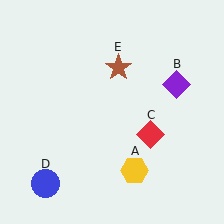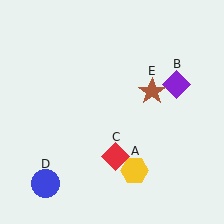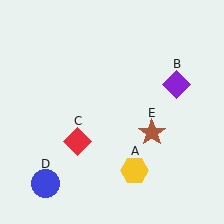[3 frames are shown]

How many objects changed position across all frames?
2 objects changed position: red diamond (object C), brown star (object E).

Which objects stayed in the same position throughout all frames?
Yellow hexagon (object A) and purple diamond (object B) and blue circle (object D) remained stationary.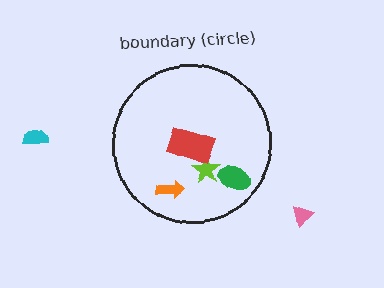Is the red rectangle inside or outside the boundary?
Inside.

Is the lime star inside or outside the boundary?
Inside.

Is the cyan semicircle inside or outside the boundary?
Outside.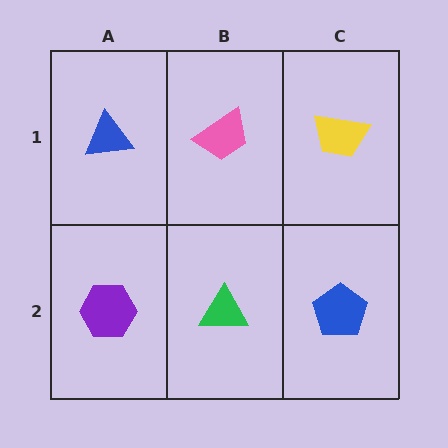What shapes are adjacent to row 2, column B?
A pink trapezoid (row 1, column B), a purple hexagon (row 2, column A), a blue pentagon (row 2, column C).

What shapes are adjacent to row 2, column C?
A yellow trapezoid (row 1, column C), a green triangle (row 2, column B).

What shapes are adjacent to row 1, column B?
A green triangle (row 2, column B), a blue triangle (row 1, column A), a yellow trapezoid (row 1, column C).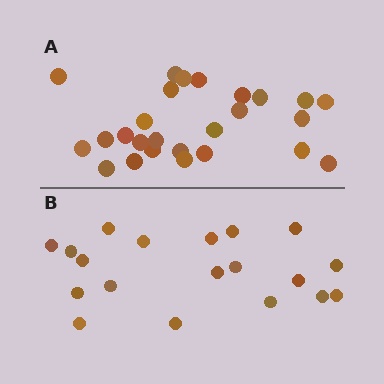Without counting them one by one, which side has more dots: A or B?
Region A (the top region) has more dots.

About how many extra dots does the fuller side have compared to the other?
Region A has roughly 8 or so more dots than region B.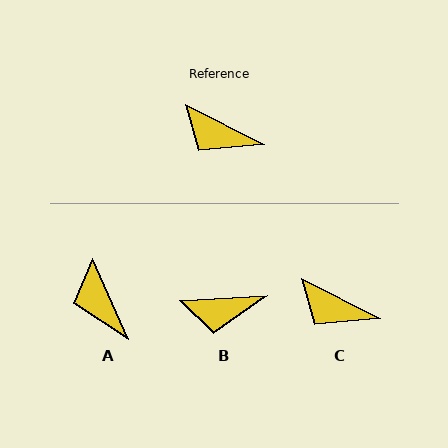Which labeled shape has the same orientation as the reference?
C.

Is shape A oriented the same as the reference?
No, it is off by about 39 degrees.